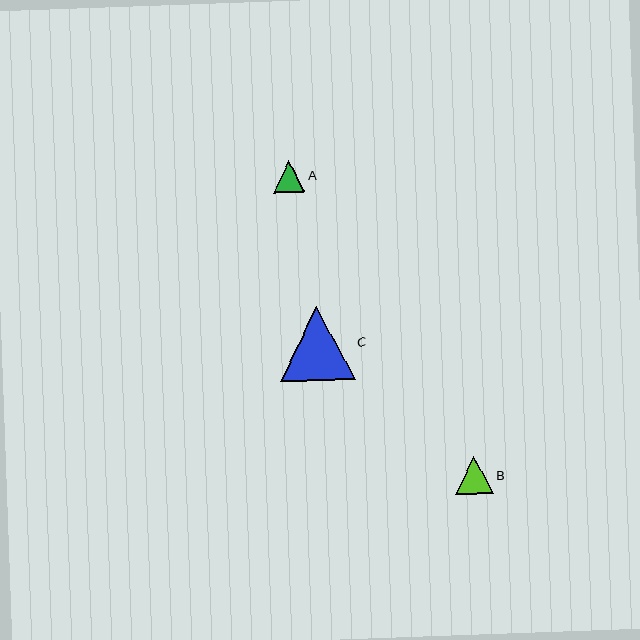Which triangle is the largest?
Triangle C is the largest with a size of approximately 74 pixels.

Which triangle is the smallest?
Triangle A is the smallest with a size of approximately 31 pixels.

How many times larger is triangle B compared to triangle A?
Triangle B is approximately 1.2 times the size of triangle A.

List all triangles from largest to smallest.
From largest to smallest: C, B, A.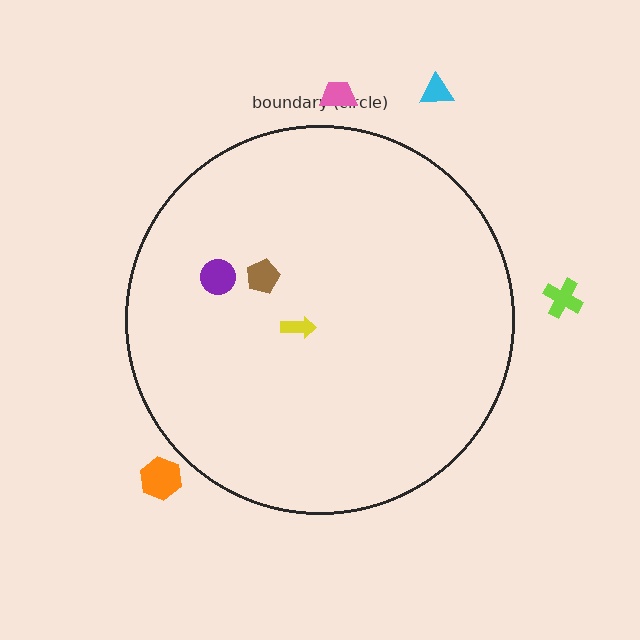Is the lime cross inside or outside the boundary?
Outside.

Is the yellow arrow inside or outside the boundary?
Inside.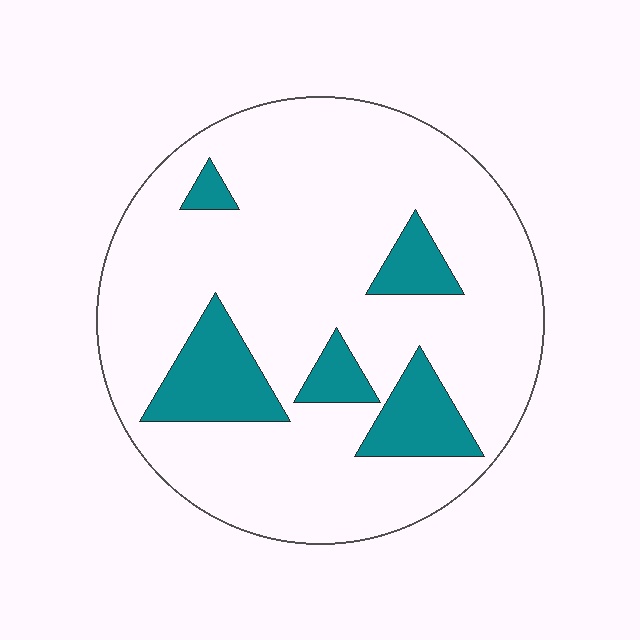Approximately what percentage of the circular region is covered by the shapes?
Approximately 15%.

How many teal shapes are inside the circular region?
5.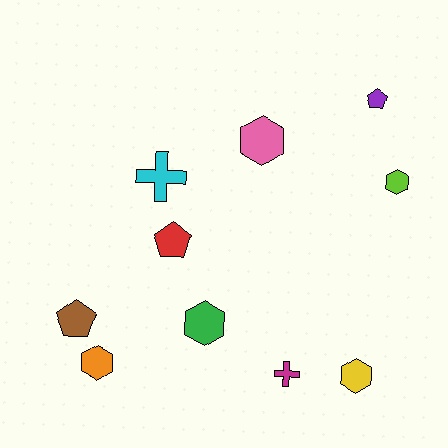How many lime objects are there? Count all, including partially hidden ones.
There is 1 lime object.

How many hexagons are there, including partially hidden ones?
There are 5 hexagons.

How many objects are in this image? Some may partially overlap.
There are 10 objects.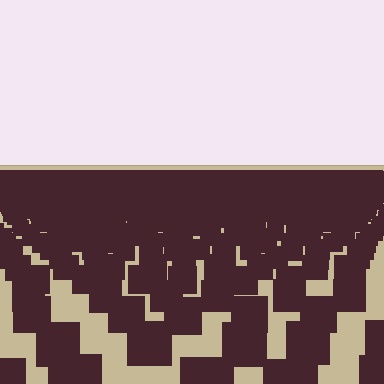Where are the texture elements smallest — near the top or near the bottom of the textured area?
Near the top.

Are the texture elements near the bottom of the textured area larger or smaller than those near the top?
Larger. Near the bottom, elements are closer to the viewer and appear at a bigger on-screen size.